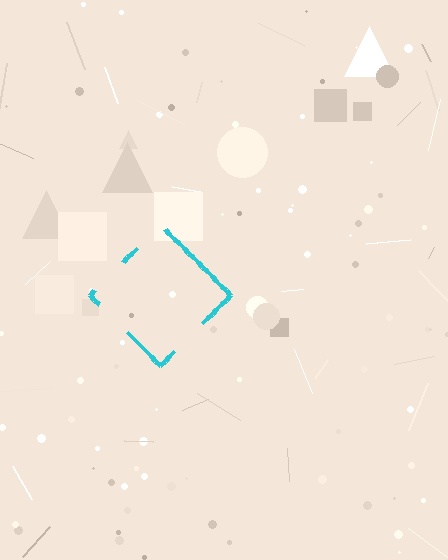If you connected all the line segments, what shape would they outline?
They would outline a diamond.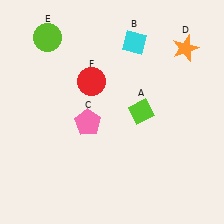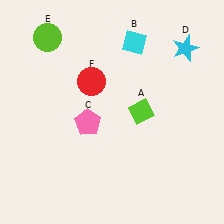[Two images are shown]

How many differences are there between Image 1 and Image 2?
There is 1 difference between the two images.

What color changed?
The star (D) changed from orange in Image 1 to cyan in Image 2.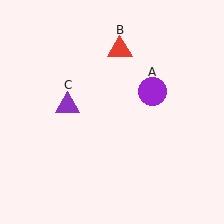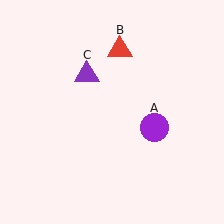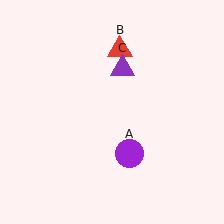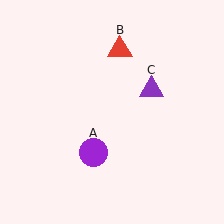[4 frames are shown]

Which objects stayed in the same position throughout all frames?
Red triangle (object B) remained stationary.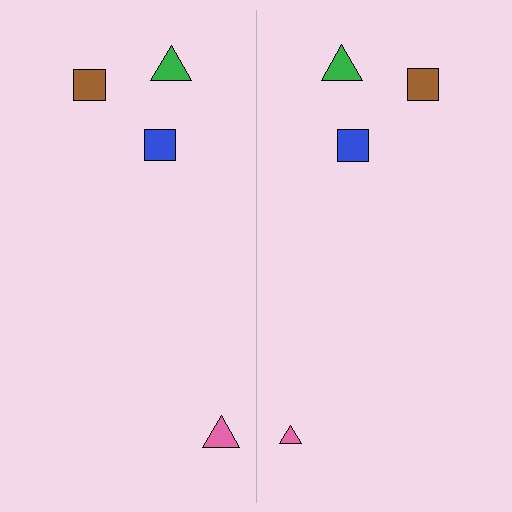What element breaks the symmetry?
The pink triangle on the right side has a different size than its mirror counterpart.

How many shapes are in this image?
There are 8 shapes in this image.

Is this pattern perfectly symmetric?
No, the pattern is not perfectly symmetric. The pink triangle on the right side has a different size than its mirror counterpart.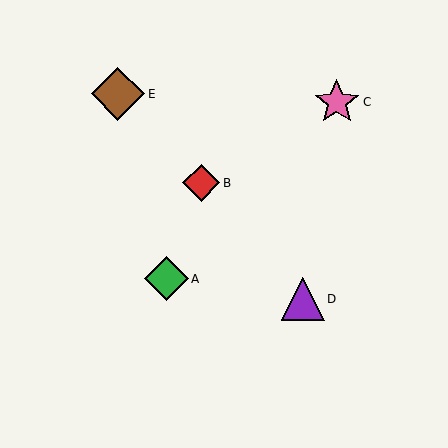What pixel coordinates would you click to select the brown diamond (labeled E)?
Click at (118, 94) to select the brown diamond E.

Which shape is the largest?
The brown diamond (labeled E) is the largest.